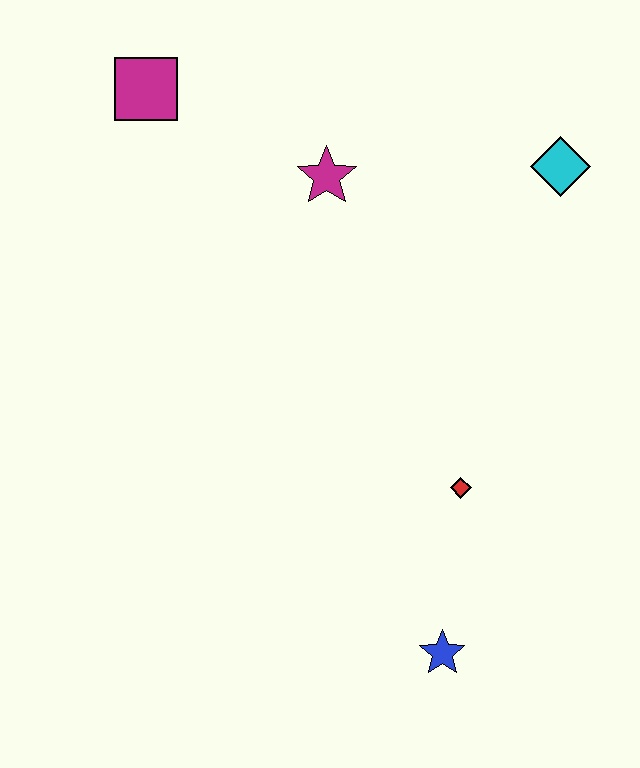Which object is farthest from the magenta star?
The blue star is farthest from the magenta star.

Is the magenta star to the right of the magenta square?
Yes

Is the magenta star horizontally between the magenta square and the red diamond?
Yes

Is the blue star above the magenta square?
No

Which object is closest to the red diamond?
The blue star is closest to the red diamond.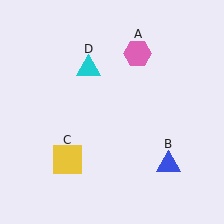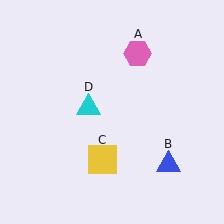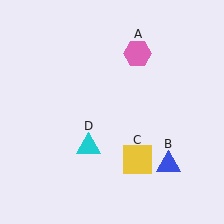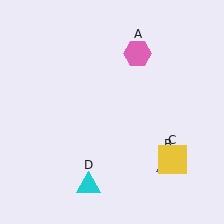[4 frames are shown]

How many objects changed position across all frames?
2 objects changed position: yellow square (object C), cyan triangle (object D).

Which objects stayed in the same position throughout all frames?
Pink hexagon (object A) and blue triangle (object B) remained stationary.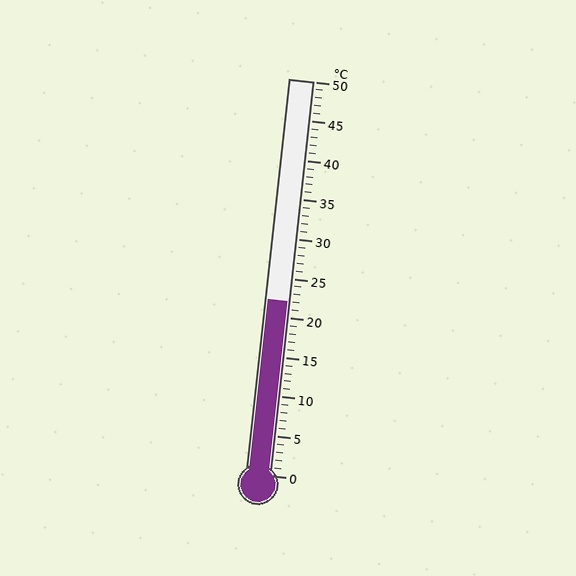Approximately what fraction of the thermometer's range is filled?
The thermometer is filled to approximately 45% of its range.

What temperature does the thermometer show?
The thermometer shows approximately 22°C.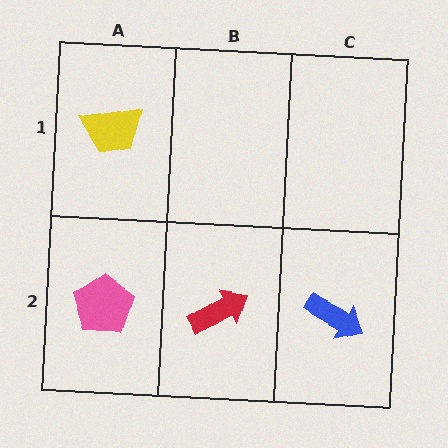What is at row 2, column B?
A red arrow.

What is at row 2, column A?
A pink pentagon.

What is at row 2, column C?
A blue arrow.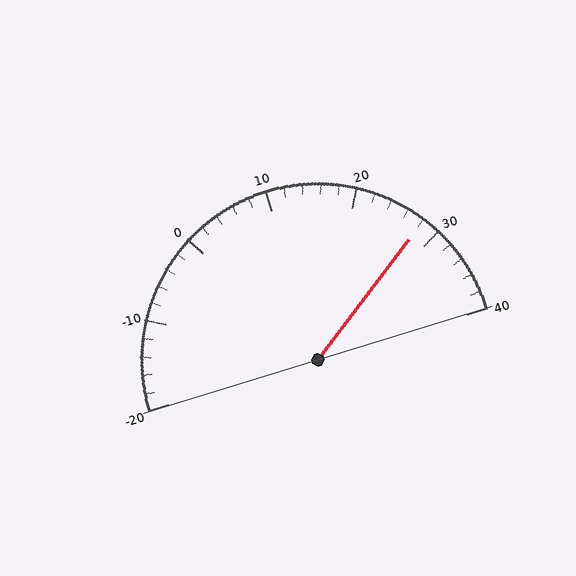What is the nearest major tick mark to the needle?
The nearest major tick mark is 30.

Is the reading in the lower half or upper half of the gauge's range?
The reading is in the upper half of the range (-20 to 40).